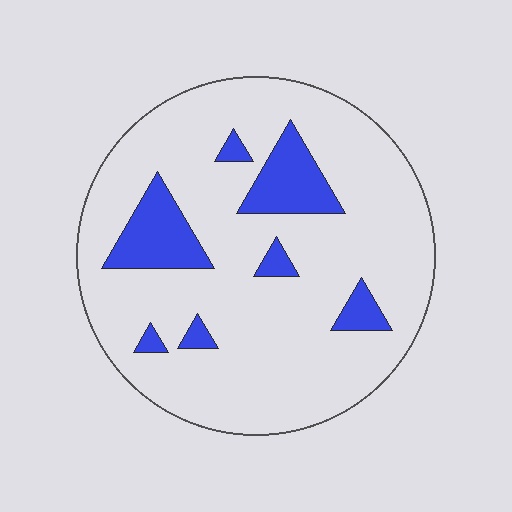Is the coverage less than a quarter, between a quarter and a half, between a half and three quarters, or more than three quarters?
Less than a quarter.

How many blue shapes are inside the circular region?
7.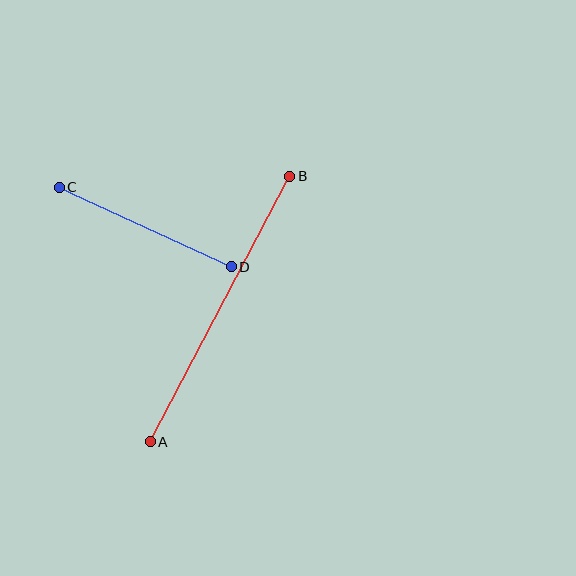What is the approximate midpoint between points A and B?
The midpoint is at approximately (220, 309) pixels.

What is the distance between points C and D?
The distance is approximately 189 pixels.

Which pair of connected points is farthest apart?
Points A and B are farthest apart.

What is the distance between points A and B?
The distance is approximately 300 pixels.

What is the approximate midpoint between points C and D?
The midpoint is at approximately (145, 227) pixels.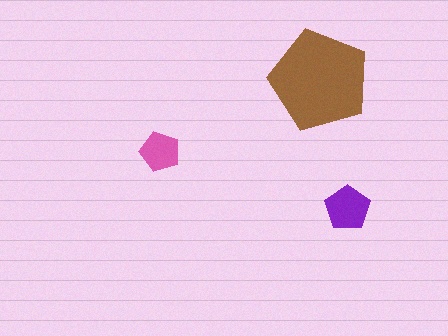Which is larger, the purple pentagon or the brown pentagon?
The brown one.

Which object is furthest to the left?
The pink pentagon is leftmost.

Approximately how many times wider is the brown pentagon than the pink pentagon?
About 2.5 times wider.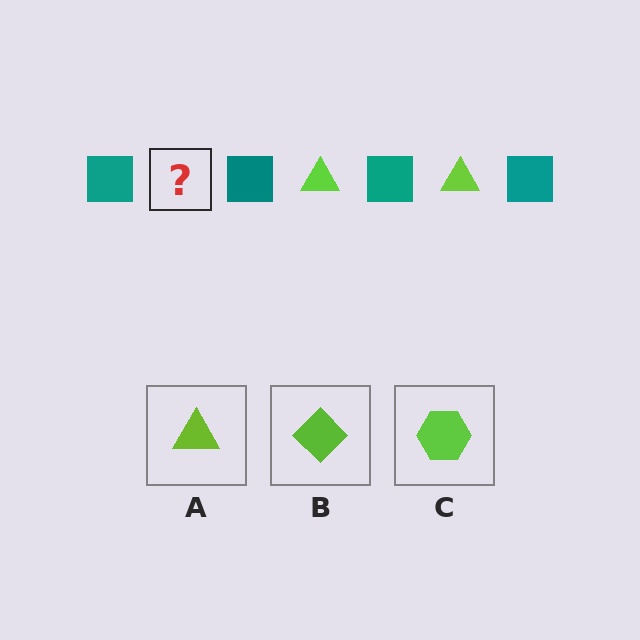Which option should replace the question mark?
Option A.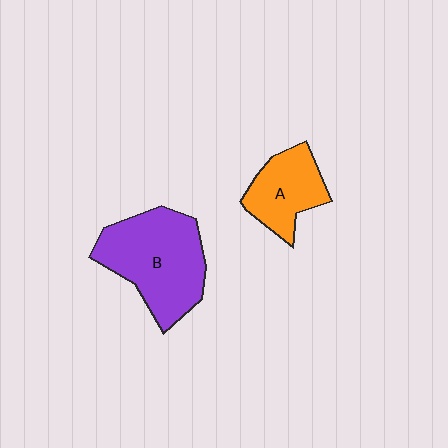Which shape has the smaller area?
Shape A (orange).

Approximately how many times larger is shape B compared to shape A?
Approximately 1.8 times.